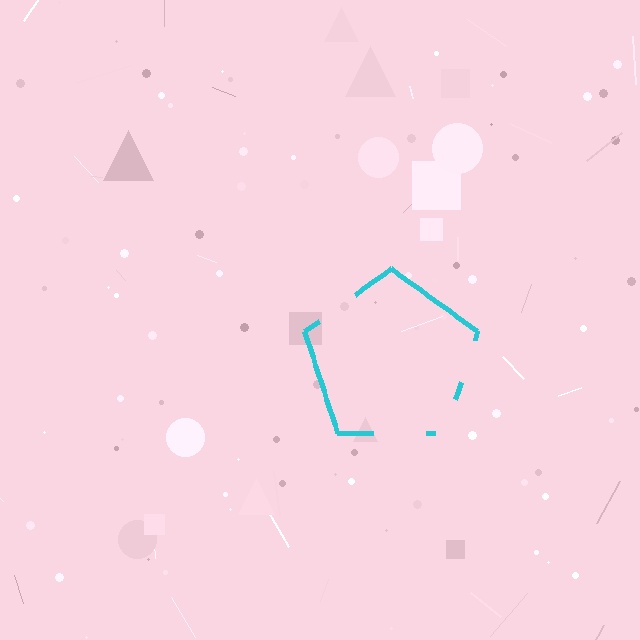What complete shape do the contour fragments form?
The contour fragments form a pentagon.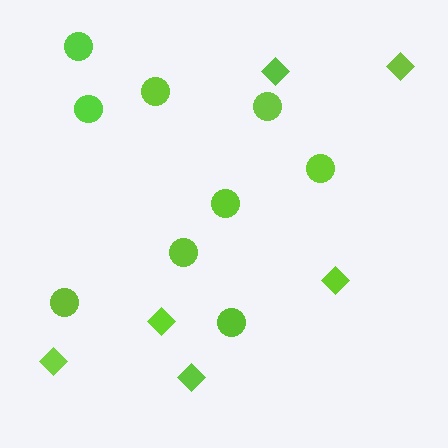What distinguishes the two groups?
There are 2 groups: one group of circles (9) and one group of diamonds (6).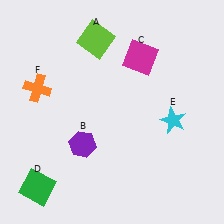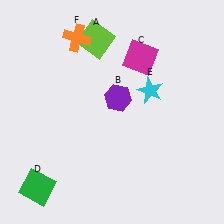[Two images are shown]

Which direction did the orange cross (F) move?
The orange cross (F) moved up.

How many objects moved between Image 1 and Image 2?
3 objects moved between the two images.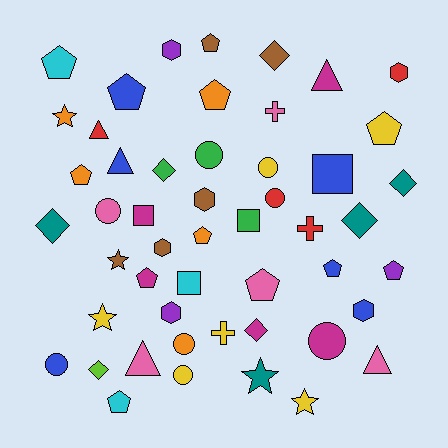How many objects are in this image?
There are 50 objects.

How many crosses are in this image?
There are 3 crosses.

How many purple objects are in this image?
There are 3 purple objects.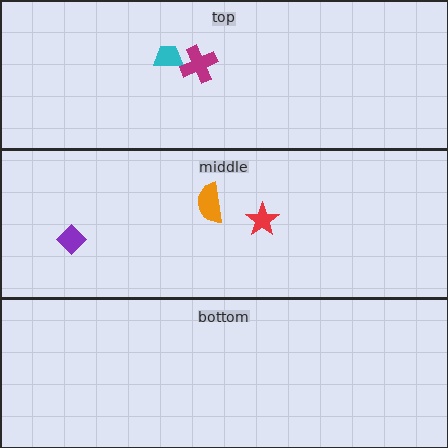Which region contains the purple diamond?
The middle region.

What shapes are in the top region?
The cyan trapezoid, the magenta cross.